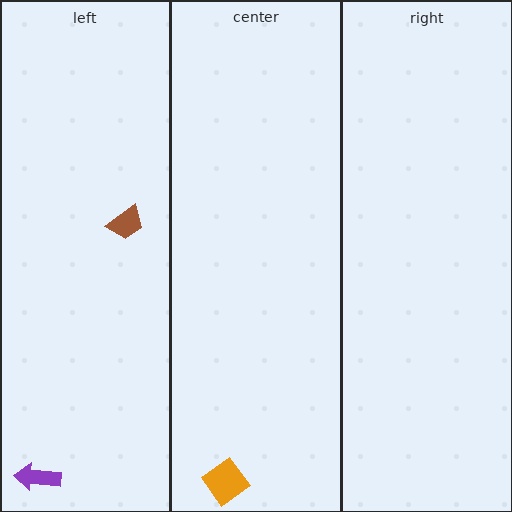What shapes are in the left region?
The brown trapezoid, the purple arrow.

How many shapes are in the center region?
1.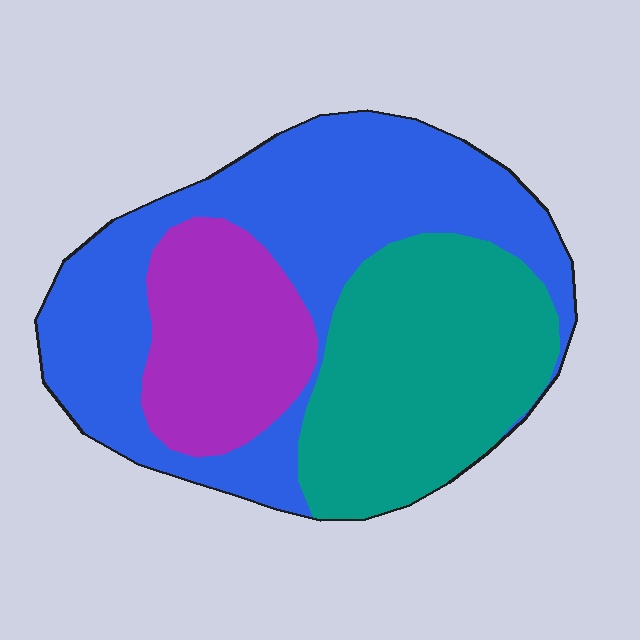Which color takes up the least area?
Purple, at roughly 20%.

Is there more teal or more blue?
Blue.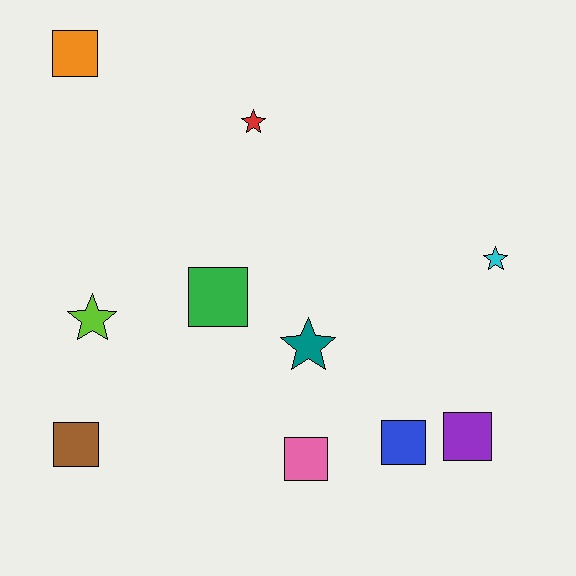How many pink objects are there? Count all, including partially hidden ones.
There is 1 pink object.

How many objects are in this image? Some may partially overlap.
There are 10 objects.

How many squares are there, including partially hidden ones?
There are 6 squares.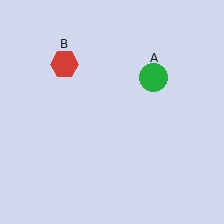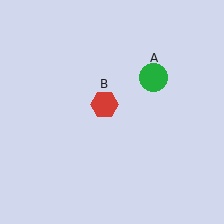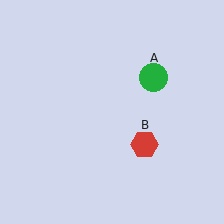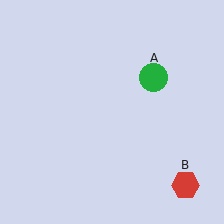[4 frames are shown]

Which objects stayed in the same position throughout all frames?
Green circle (object A) remained stationary.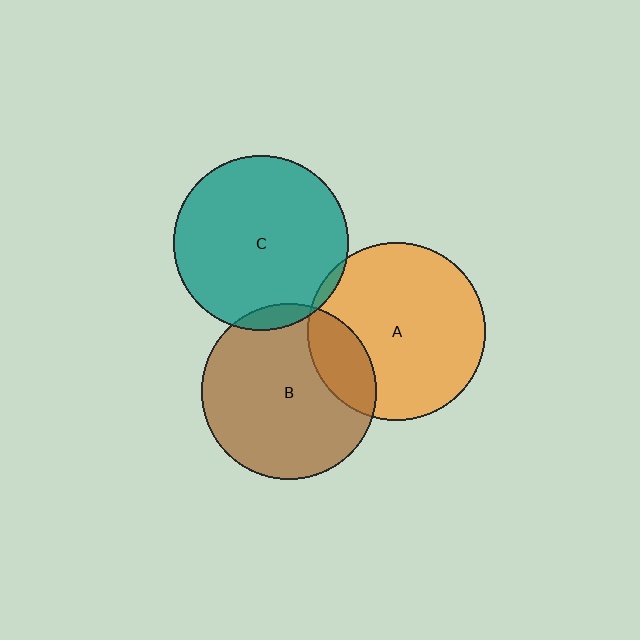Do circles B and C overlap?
Yes.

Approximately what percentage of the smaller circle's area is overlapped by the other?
Approximately 5%.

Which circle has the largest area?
Circle A (orange).